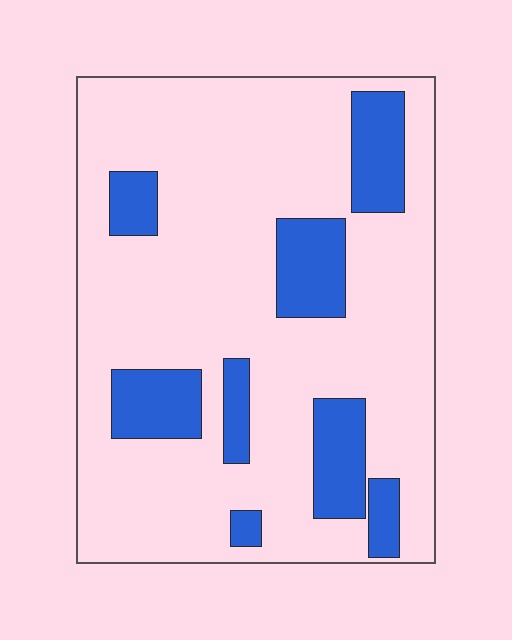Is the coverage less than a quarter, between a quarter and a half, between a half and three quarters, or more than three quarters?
Less than a quarter.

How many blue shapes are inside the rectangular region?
8.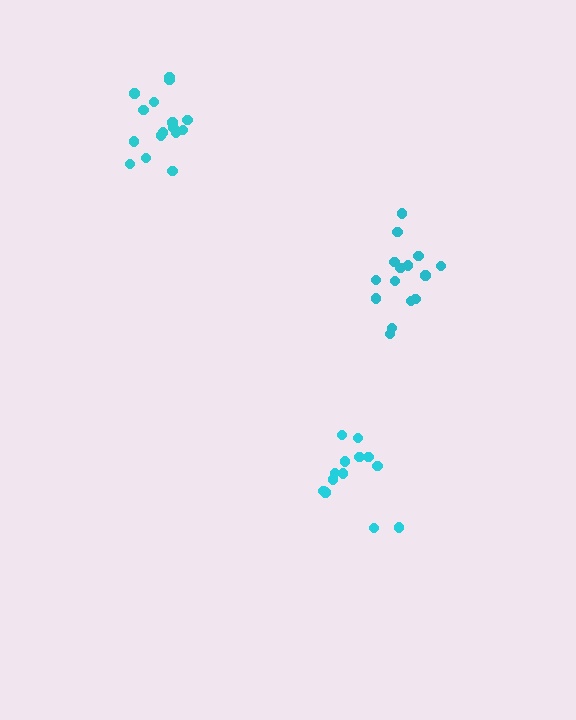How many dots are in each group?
Group 1: 15 dots, Group 2: 16 dots, Group 3: 13 dots (44 total).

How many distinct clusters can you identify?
There are 3 distinct clusters.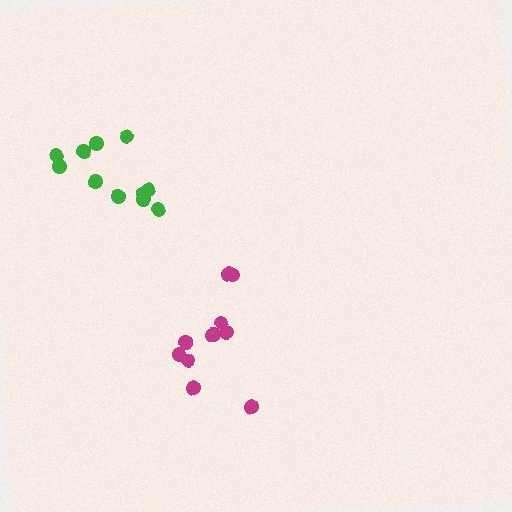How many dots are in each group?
Group 1: 11 dots, Group 2: 11 dots (22 total).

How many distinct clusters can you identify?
There are 2 distinct clusters.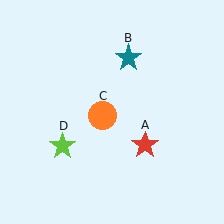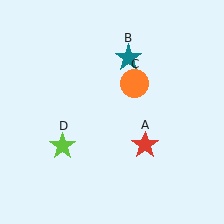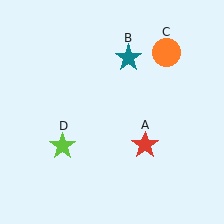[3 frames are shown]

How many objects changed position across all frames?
1 object changed position: orange circle (object C).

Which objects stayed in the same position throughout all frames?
Red star (object A) and teal star (object B) and lime star (object D) remained stationary.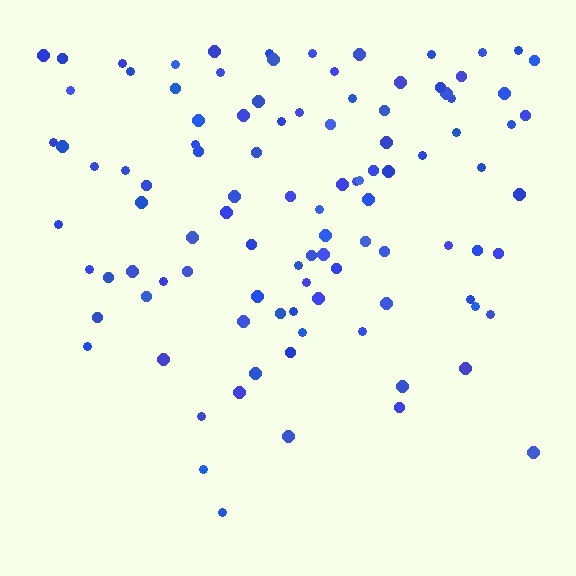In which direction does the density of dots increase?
From bottom to top, with the top side densest.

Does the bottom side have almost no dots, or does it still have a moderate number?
Still a moderate number, just noticeably fewer than the top.